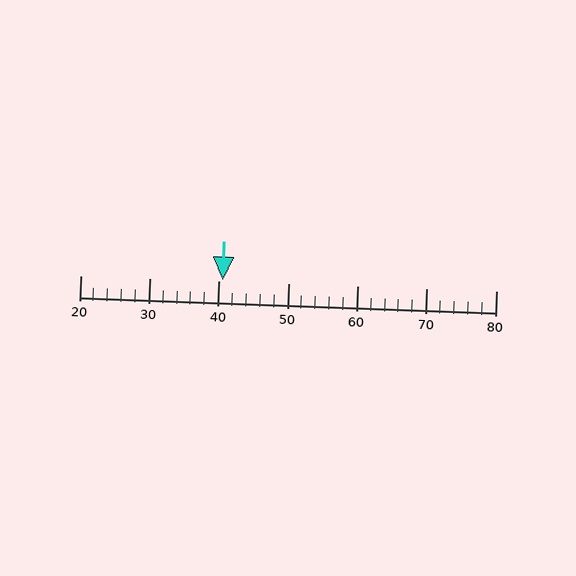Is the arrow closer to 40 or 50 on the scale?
The arrow is closer to 40.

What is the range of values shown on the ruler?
The ruler shows values from 20 to 80.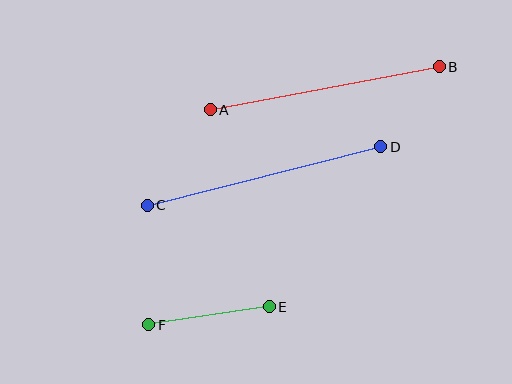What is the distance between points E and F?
The distance is approximately 122 pixels.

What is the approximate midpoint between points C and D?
The midpoint is at approximately (264, 176) pixels.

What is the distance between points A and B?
The distance is approximately 233 pixels.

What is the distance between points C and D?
The distance is approximately 241 pixels.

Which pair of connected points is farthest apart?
Points C and D are farthest apart.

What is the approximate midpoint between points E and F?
The midpoint is at approximately (209, 316) pixels.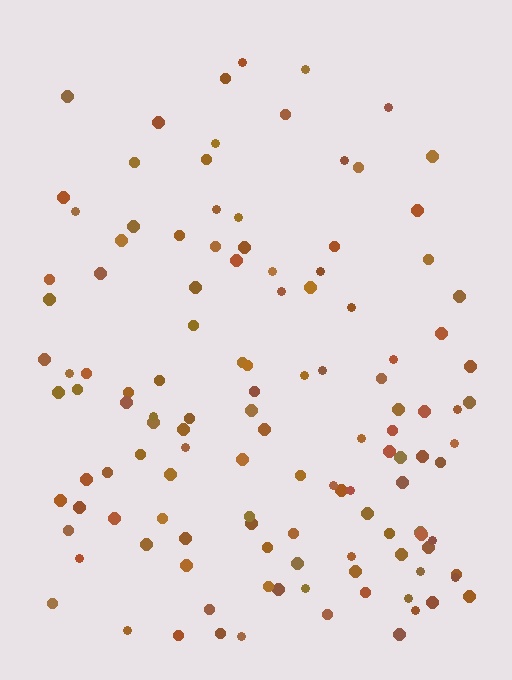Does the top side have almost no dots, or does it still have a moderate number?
Still a moderate number, just noticeably fewer than the bottom.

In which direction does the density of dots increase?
From top to bottom, with the bottom side densest.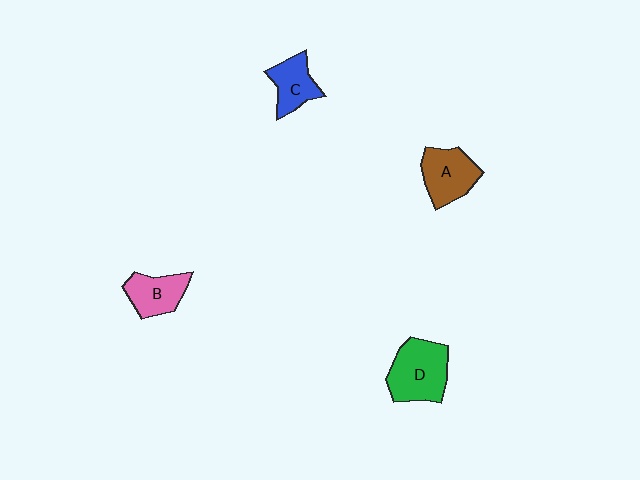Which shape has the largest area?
Shape D (green).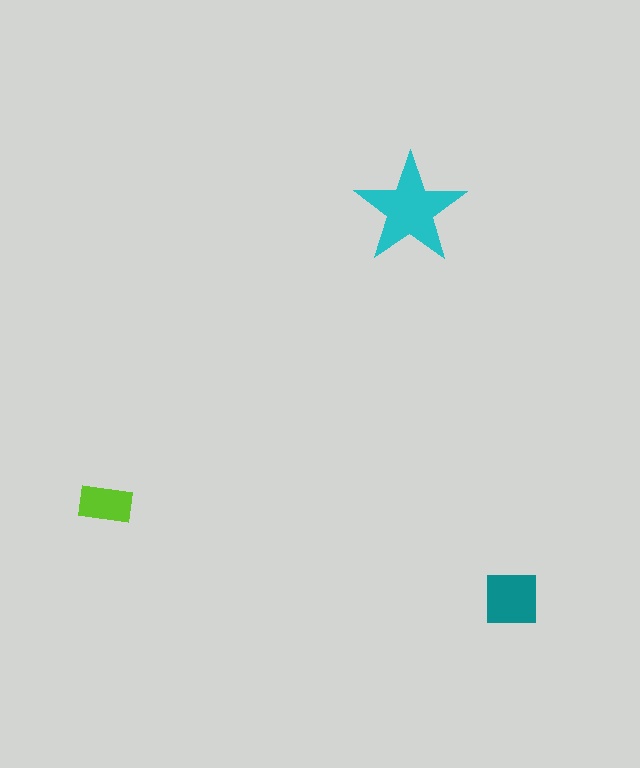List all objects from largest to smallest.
The cyan star, the teal square, the lime rectangle.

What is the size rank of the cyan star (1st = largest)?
1st.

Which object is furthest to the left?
The lime rectangle is leftmost.